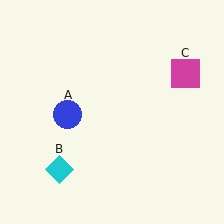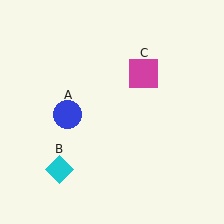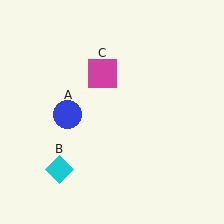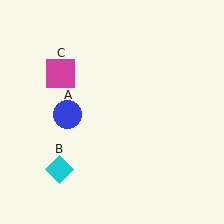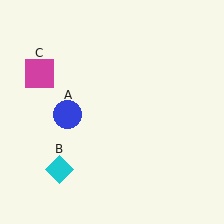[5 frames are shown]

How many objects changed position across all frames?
1 object changed position: magenta square (object C).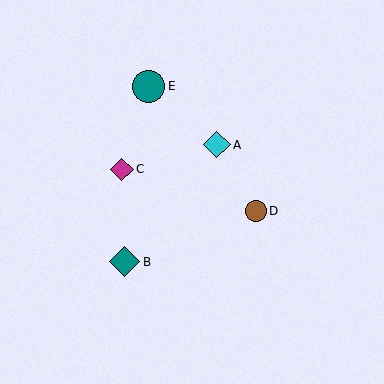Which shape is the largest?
The teal circle (labeled E) is the largest.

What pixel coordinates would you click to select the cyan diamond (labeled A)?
Click at (217, 145) to select the cyan diamond A.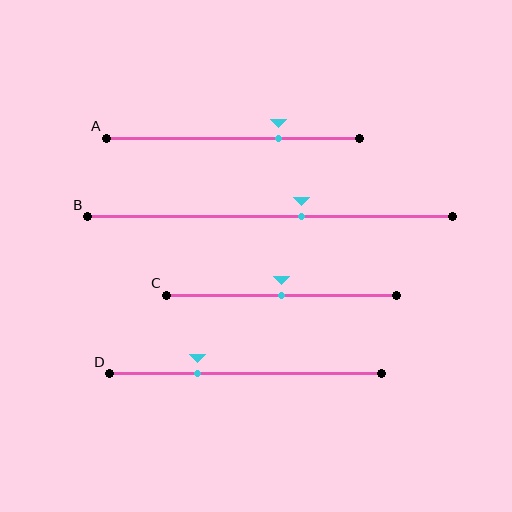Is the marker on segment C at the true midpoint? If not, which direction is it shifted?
Yes, the marker on segment C is at the true midpoint.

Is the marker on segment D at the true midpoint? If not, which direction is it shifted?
No, the marker on segment D is shifted to the left by about 18% of the segment length.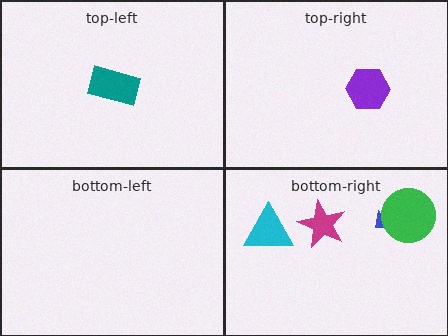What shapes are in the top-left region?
The teal rectangle.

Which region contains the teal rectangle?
The top-left region.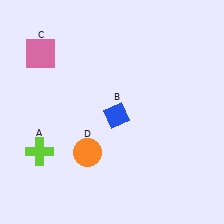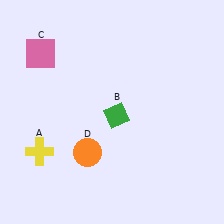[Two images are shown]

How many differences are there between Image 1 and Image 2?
There are 2 differences between the two images.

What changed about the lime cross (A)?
In Image 1, A is lime. In Image 2, it changed to yellow.